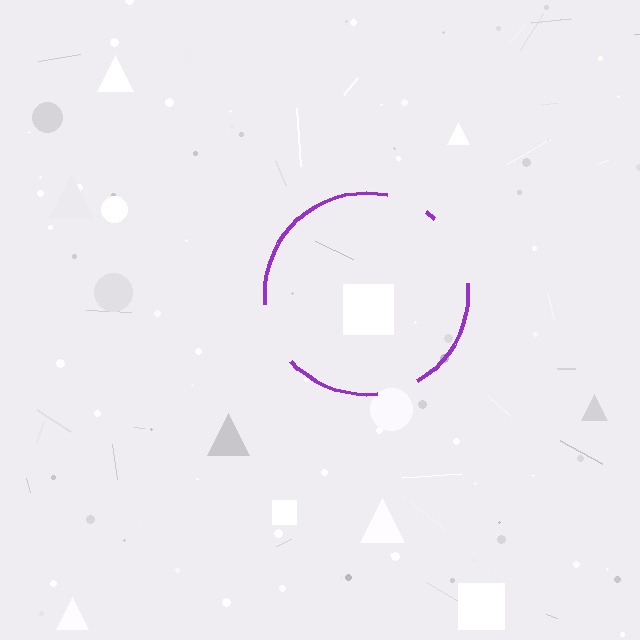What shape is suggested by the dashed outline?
The dashed outline suggests a circle.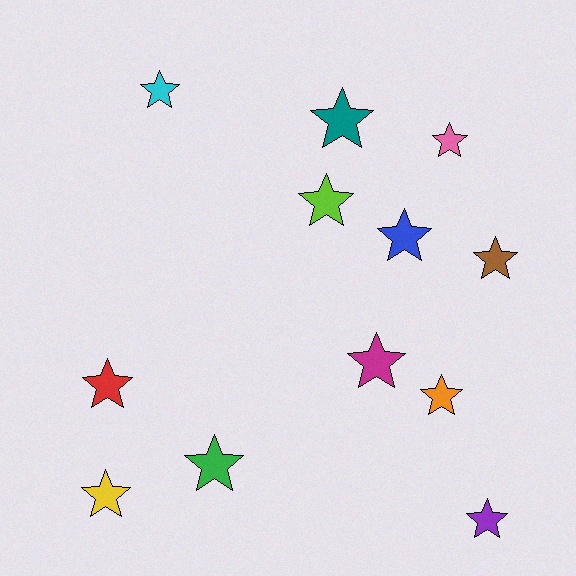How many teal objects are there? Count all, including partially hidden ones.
There is 1 teal object.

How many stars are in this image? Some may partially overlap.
There are 12 stars.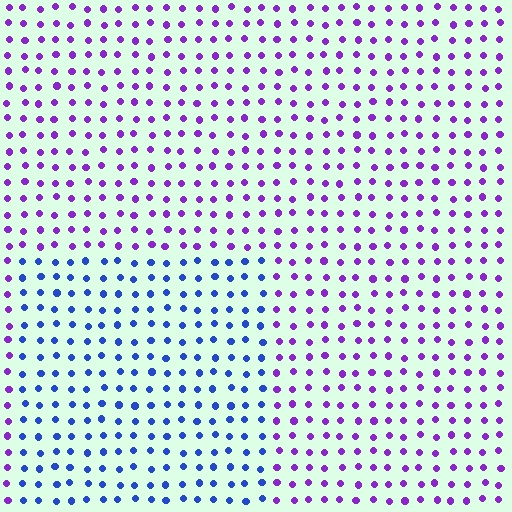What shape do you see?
I see a rectangle.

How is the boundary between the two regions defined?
The boundary is defined purely by a slight shift in hue (about 51 degrees). Spacing, size, and orientation are identical on both sides.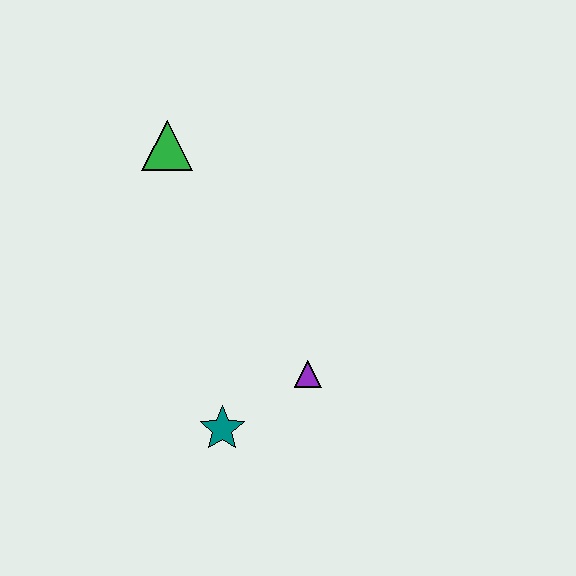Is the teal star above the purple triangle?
No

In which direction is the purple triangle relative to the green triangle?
The purple triangle is below the green triangle.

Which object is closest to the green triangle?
The purple triangle is closest to the green triangle.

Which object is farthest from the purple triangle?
The green triangle is farthest from the purple triangle.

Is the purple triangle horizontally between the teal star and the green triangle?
No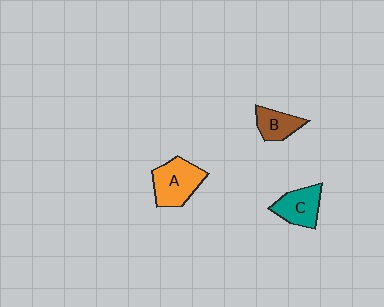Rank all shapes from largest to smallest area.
From largest to smallest: A (orange), C (teal), B (brown).